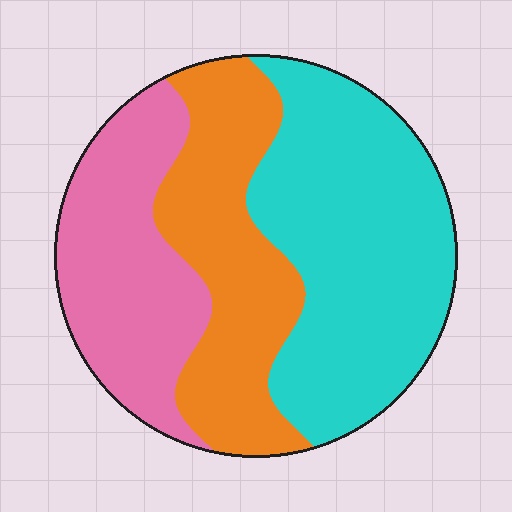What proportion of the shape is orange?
Orange takes up between a sixth and a third of the shape.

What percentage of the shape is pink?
Pink covers 27% of the shape.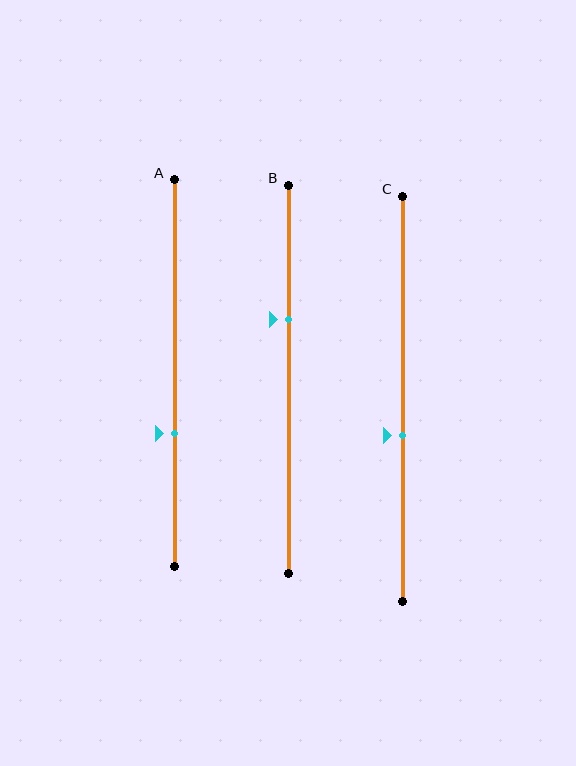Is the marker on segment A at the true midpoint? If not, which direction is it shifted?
No, the marker on segment A is shifted downward by about 15% of the segment length.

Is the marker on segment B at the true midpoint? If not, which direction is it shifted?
No, the marker on segment B is shifted upward by about 15% of the segment length.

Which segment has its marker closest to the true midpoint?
Segment C has its marker closest to the true midpoint.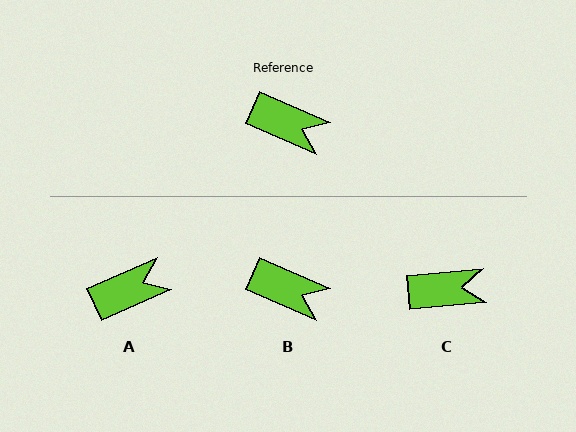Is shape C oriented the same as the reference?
No, it is off by about 28 degrees.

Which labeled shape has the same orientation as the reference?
B.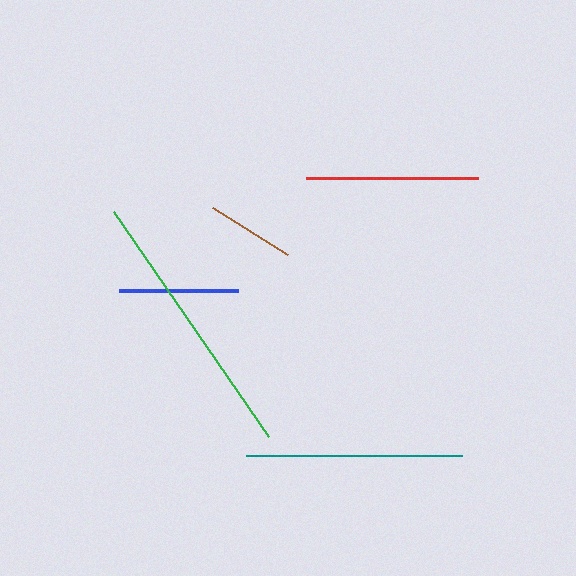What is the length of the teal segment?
The teal segment is approximately 216 pixels long.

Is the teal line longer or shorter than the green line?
The green line is longer than the teal line.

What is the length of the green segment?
The green segment is approximately 273 pixels long.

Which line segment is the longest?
The green line is the longest at approximately 273 pixels.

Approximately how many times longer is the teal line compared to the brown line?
The teal line is approximately 2.4 times the length of the brown line.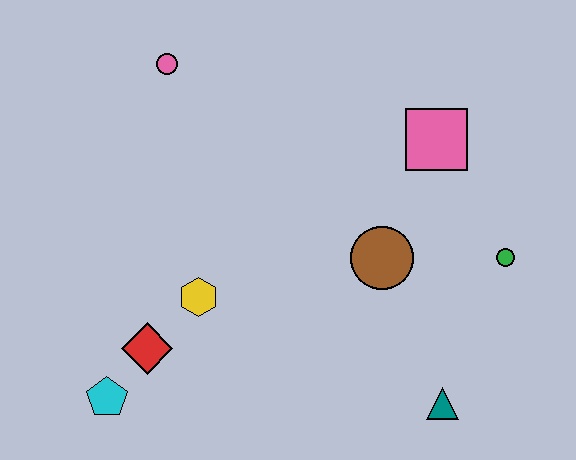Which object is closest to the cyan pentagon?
The red diamond is closest to the cyan pentagon.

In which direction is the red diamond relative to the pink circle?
The red diamond is below the pink circle.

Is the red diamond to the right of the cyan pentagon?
Yes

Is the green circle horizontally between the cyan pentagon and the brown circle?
No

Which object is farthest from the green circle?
The cyan pentagon is farthest from the green circle.